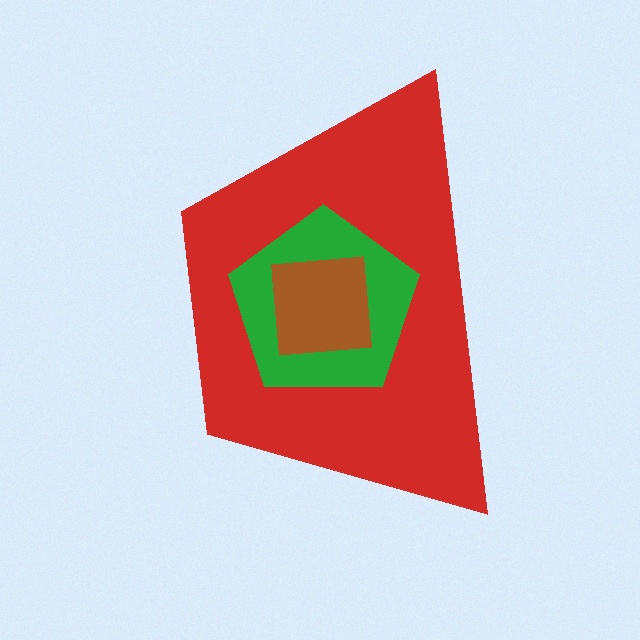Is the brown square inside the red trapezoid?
Yes.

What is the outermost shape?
The red trapezoid.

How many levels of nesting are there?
3.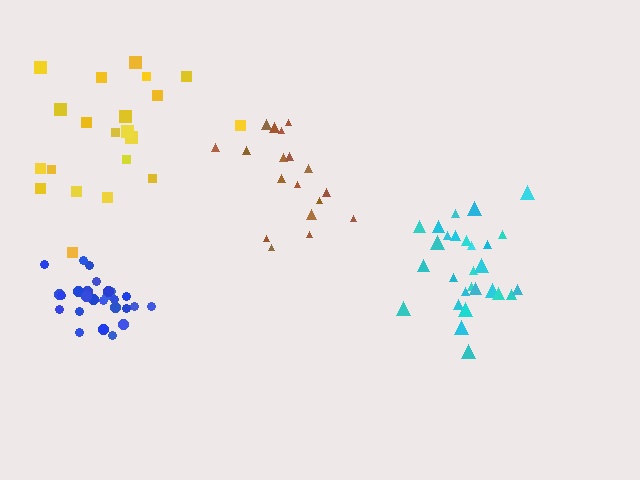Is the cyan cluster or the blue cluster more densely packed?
Blue.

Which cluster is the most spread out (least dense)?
Yellow.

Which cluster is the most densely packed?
Blue.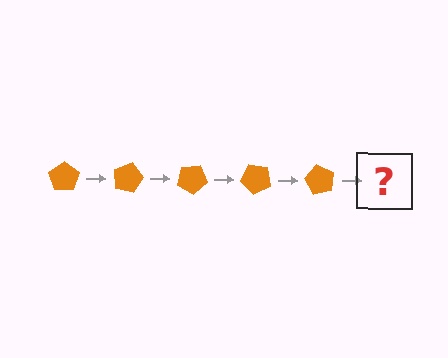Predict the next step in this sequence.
The next step is an orange pentagon rotated 75 degrees.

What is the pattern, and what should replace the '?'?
The pattern is that the pentagon rotates 15 degrees each step. The '?' should be an orange pentagon rotated 75 degrees.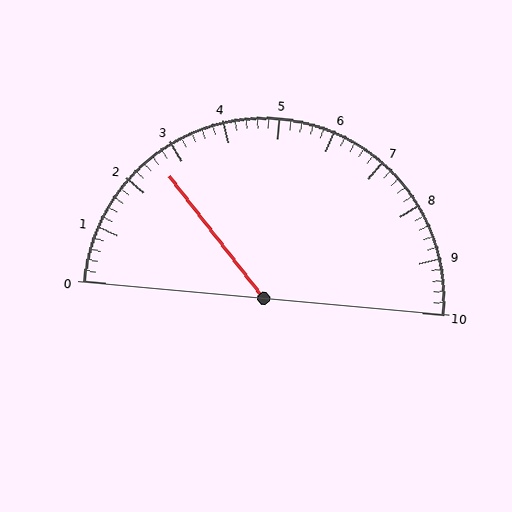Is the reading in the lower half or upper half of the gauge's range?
The reading is in the lower half of the range (0 to 10).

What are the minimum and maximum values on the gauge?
The gauge ranges from 0 to 10.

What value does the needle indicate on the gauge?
The needle indicates approximately 2.6.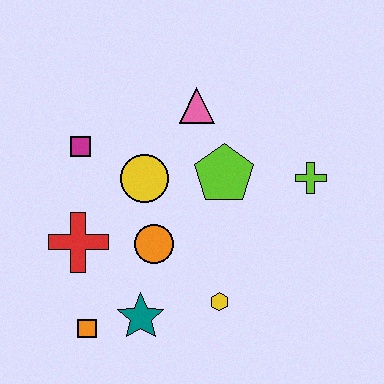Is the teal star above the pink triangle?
No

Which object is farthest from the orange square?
The lime cross is farthest from the orange square.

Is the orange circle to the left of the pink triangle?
Yes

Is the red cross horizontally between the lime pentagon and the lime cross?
No